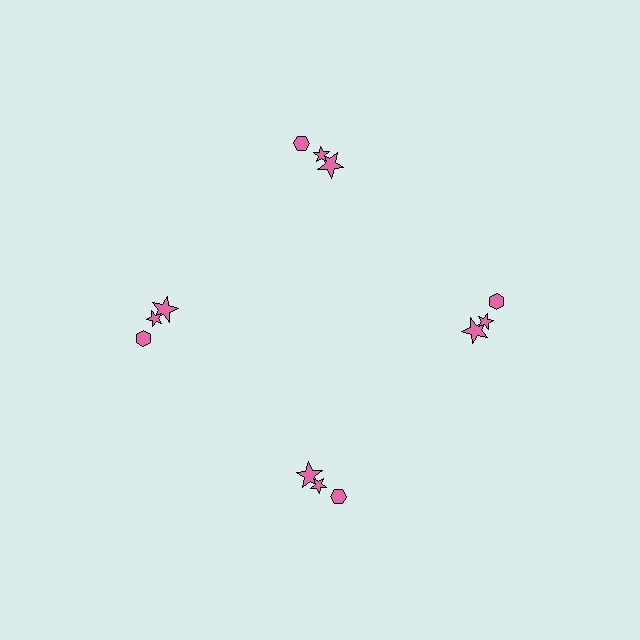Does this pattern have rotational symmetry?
Yes, this pattern has 4-fold rotational symmetry. It looks the same after rotating 90 degrees around the center.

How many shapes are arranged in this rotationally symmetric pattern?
There are 12 shapes, arranged in 4 groups of 3.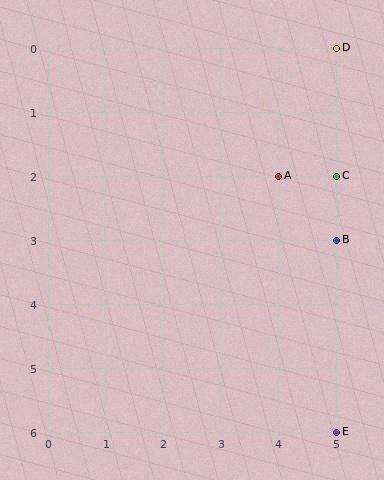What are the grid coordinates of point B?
Point B is at grid coordinates (5, 3).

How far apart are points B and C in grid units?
Points B and C are 1 row apart.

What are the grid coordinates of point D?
Point D is at grid coordinates (5, 0).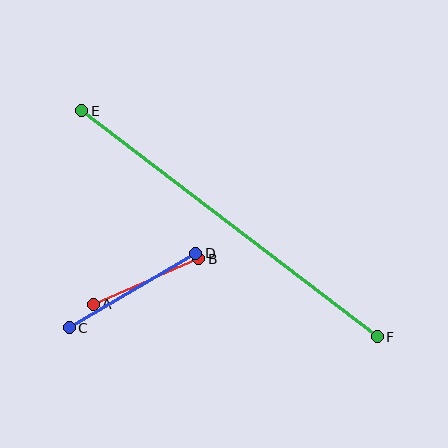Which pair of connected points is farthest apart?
Points E and F are farthest apart.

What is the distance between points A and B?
The distance is approximately 115 pixels.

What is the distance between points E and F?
The distance is approximately 372 pixels.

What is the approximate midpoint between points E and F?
The midpoint is at approximately (229, 224) pixels.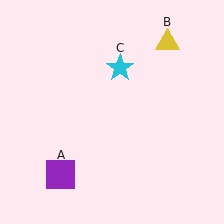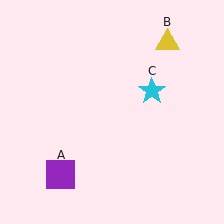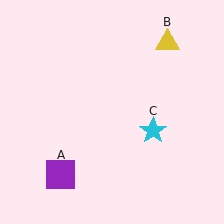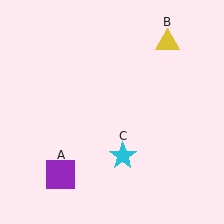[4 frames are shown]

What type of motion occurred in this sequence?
The cyan star (object C) rotated clockwise around the center of the scene.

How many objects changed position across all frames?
1 object changed position: cyan star (object C).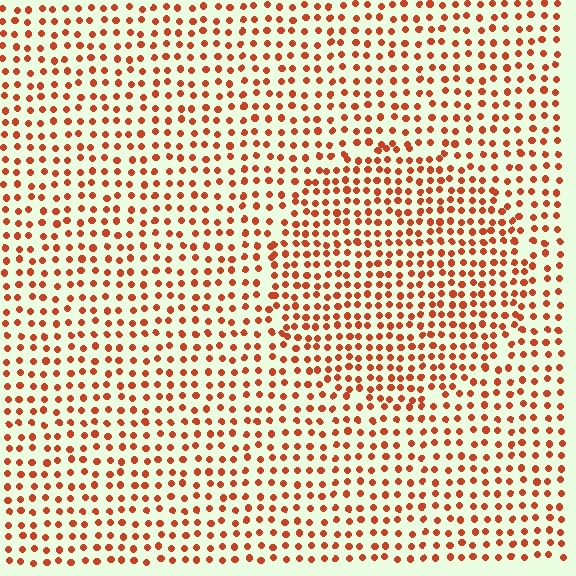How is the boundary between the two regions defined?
The boundary is defined by a change in element density (approximately 1.5x ratio). All elements are the same color, size, and shape.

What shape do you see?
I see a circle.